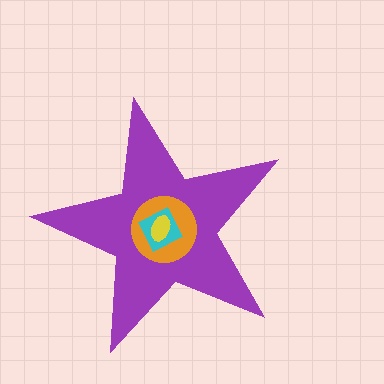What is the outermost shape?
The purple star.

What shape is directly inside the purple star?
The orange circle.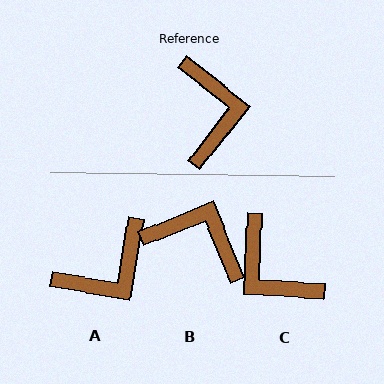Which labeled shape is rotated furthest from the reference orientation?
C, about 145 degrees away.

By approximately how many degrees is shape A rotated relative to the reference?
Approximately 61 degrees clockwise.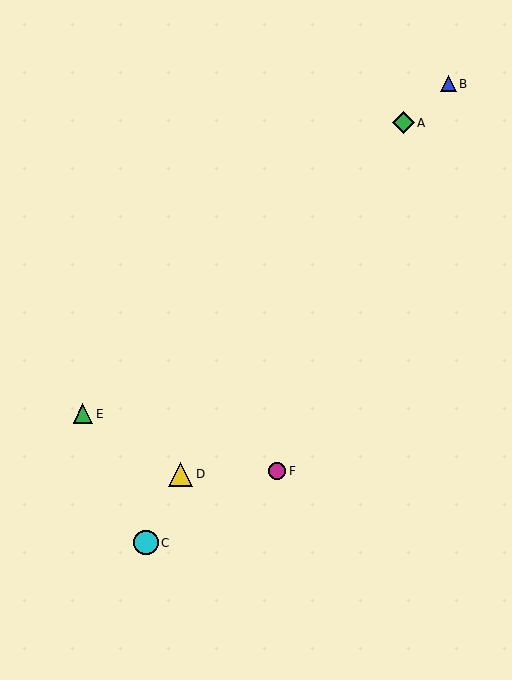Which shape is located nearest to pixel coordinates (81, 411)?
The green triangle (labeled E) at (83, 414) is nearest to that location.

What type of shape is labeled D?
Shape D is a yellow triangle.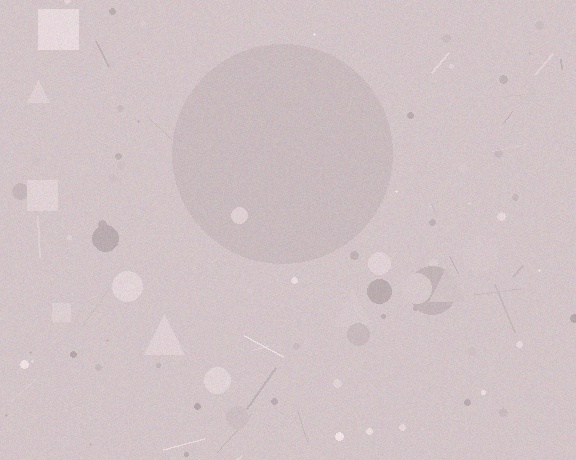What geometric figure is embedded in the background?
A circle is embedded in the background.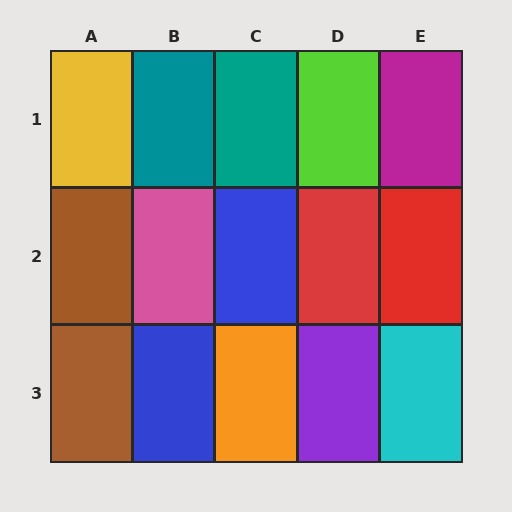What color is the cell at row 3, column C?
Orange.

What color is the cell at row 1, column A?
Yellow.